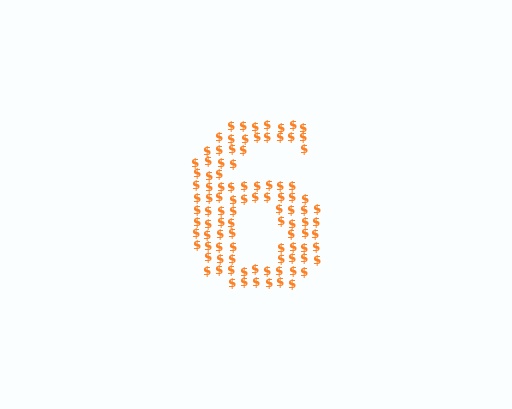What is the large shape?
The large shape is the digit 6.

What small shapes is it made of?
It is made of small dollar signs.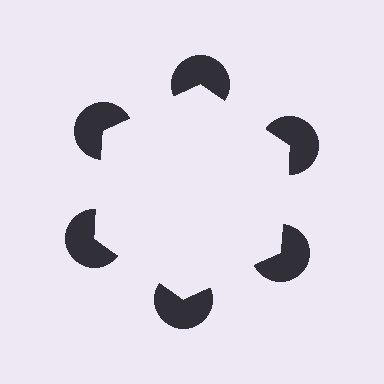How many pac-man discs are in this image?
There are 6 — one at each vertex of the illusory hexagon.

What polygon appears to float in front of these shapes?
An illusory hexagon — its edges are inferred from the aligned wedge cuts in the pac-man discs, not physically drawn.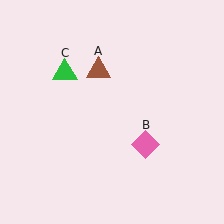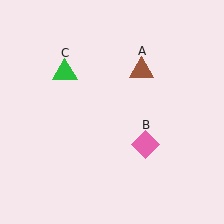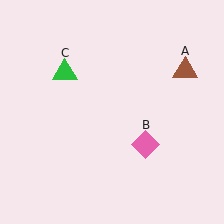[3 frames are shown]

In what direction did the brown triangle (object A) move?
The brown triangle (object A) moved right.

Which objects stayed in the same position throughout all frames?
Pink diamond (object B) and green triangle (object C) remained stationary.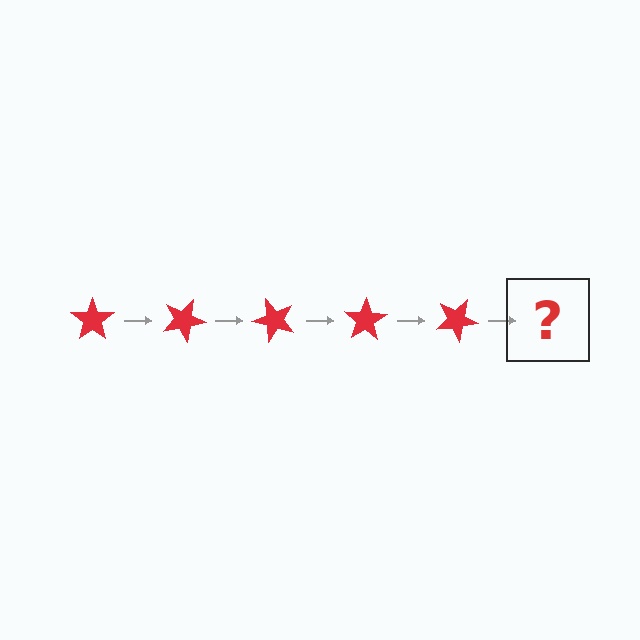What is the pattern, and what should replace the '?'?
The pattern is that the star rotates 25 degrees each step. The '?' should be a red star rotated 125 degrees.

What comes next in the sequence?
The next element should be a red star rotated 125 degrees.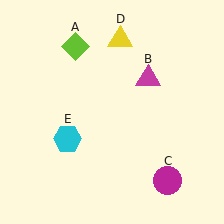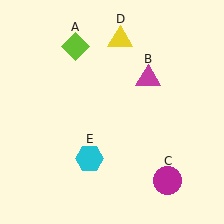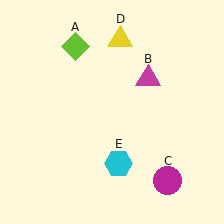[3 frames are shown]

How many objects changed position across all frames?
1 object changed position: cyan hexagon (object E).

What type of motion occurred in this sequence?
The cyan hexagon (object E) rotated counterclockwise around the center of the scene.